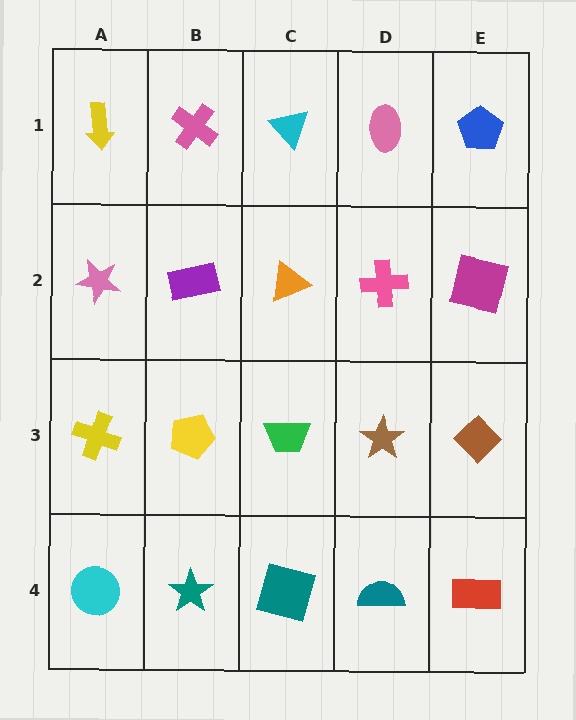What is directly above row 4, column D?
A brown star.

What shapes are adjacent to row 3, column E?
A magenta square (row 2, column E), a red rectangle (row 4, column E), a brown star (row 3, column D).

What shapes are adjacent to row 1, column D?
A pink cross (row 2, column D), a cyan triangle (row 1, column C), a blue pentagon (row 1, column E).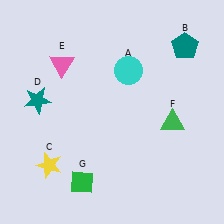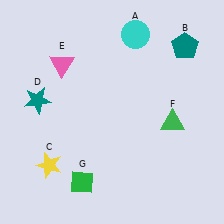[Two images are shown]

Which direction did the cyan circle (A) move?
The cyan circle (A) moved up.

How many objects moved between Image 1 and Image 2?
1 object moved between the two images.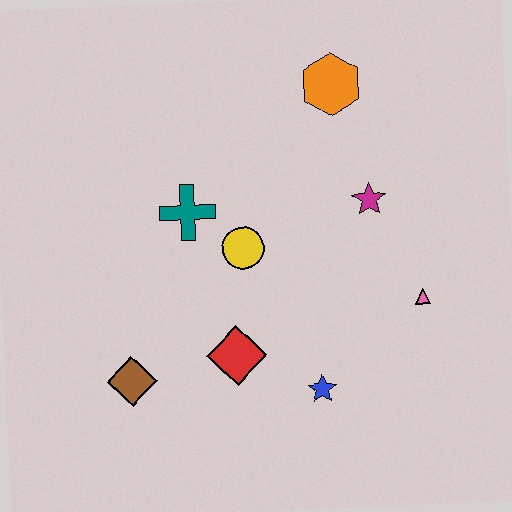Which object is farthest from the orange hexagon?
The brown diamond is farthest from the orange hexagon.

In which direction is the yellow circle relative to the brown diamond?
The yellow circle is above the brown diamond.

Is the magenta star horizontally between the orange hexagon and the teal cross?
No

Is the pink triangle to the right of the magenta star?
Yes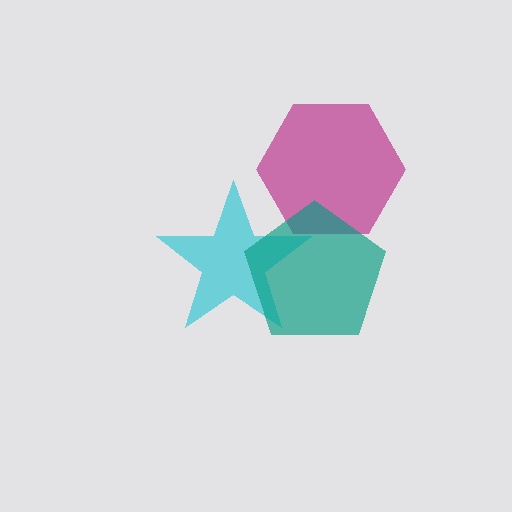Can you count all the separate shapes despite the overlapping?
Yes, there are 3 separate shapes.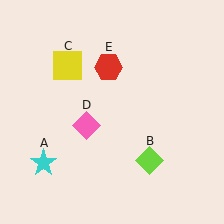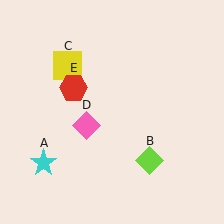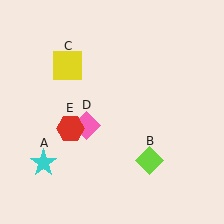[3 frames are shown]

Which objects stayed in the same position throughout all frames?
Cyan star (object A) and lime diamond (object B) and yellow square (object C) and pink diamond (object D) remained stationary.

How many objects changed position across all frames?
1 object changed position: red hexagon (object E).